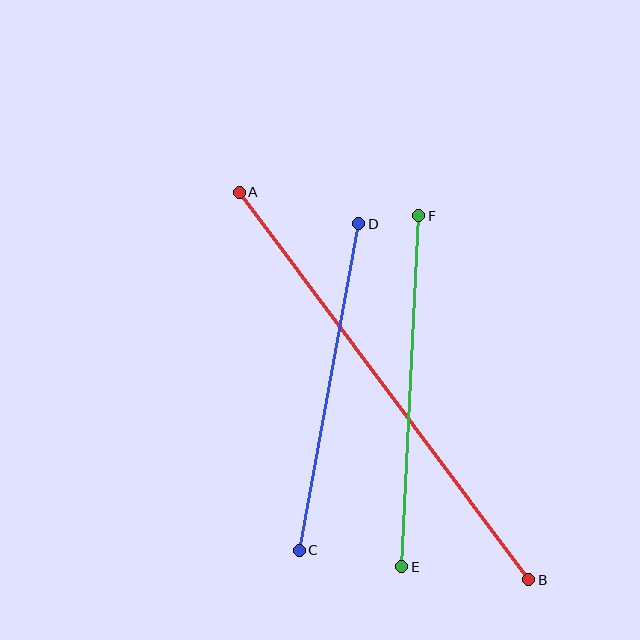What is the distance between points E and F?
The distance is approximately 352 pixels.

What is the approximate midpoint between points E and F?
The midpoint is at approximately (410, 391) pixels.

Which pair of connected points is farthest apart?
Points A and B are farthest apart.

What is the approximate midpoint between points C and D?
The midpoint is at approximately (329, 387) pixels.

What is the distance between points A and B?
The distance is approximately 484 pixels.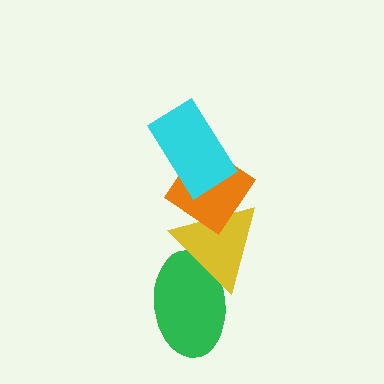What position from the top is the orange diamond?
The orange diamond is 2nd from the top.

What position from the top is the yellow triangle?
The yellow triangle is 3rd from the top.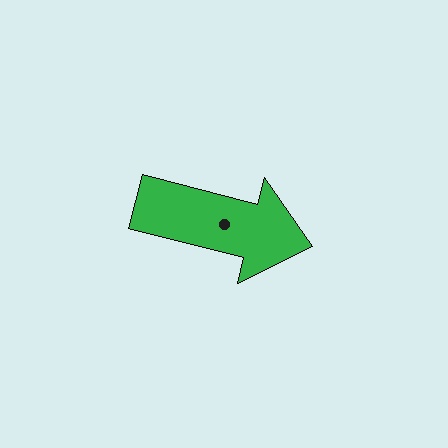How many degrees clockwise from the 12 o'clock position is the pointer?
Approximately 104 degrees.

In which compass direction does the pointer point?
East.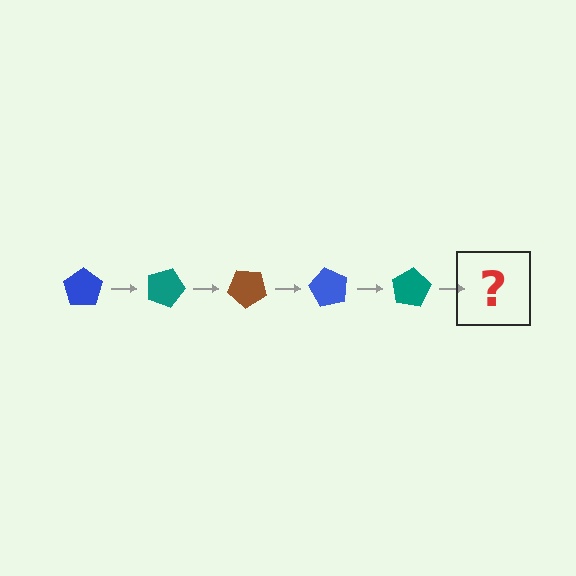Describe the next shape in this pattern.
It should be a brown pentagon, rotated 100 degrees from the start.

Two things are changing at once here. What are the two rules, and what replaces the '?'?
The two rules are that it rotates 20 degrees each step and the color cycles through blue, teal, and brown. The '?' should be a brown pentagon, rotated 100 degrees from the start.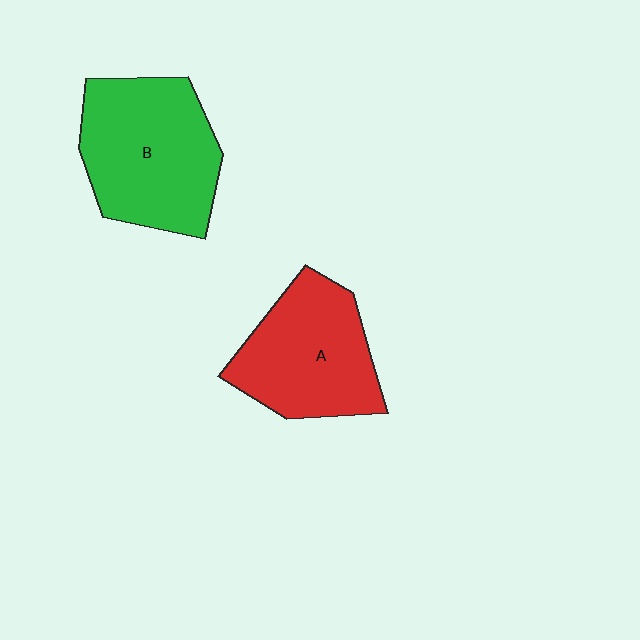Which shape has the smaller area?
Shape A (red).